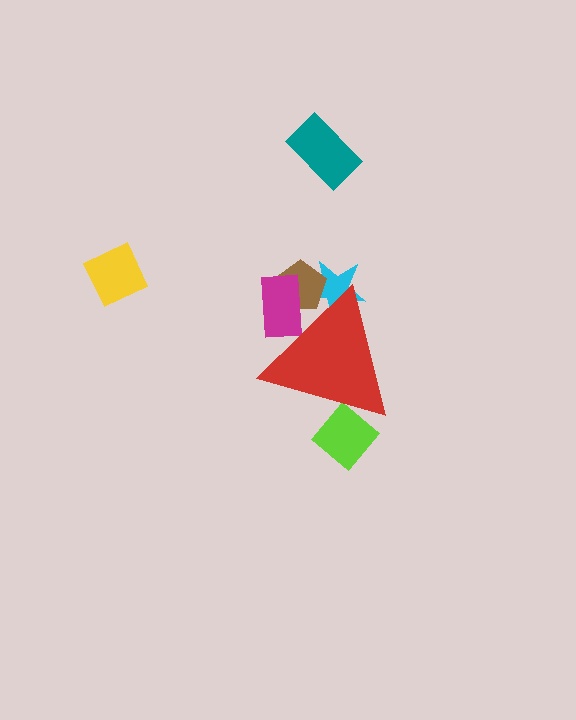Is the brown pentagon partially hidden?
Yes, the brown pentagon is partially hidden behind the red triangle.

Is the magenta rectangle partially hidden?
Yes, the magenta rectangle is partially hidden behind the red triangle.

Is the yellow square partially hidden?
No, the yellow square is fully visible.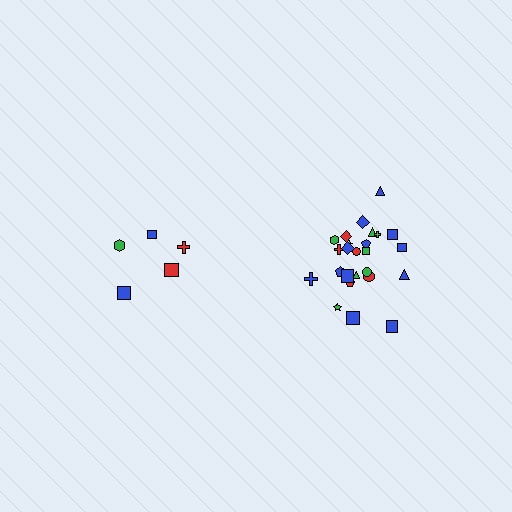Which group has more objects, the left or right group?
The right group.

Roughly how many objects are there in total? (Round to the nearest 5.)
Roughly 30 objects in total.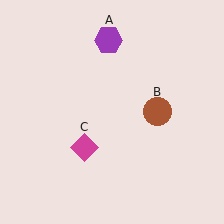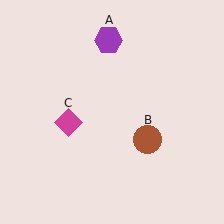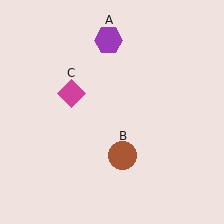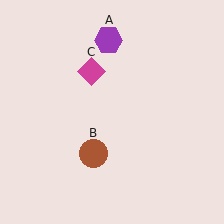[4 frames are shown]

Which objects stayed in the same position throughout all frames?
Purple hexagon (object A) remained stationary.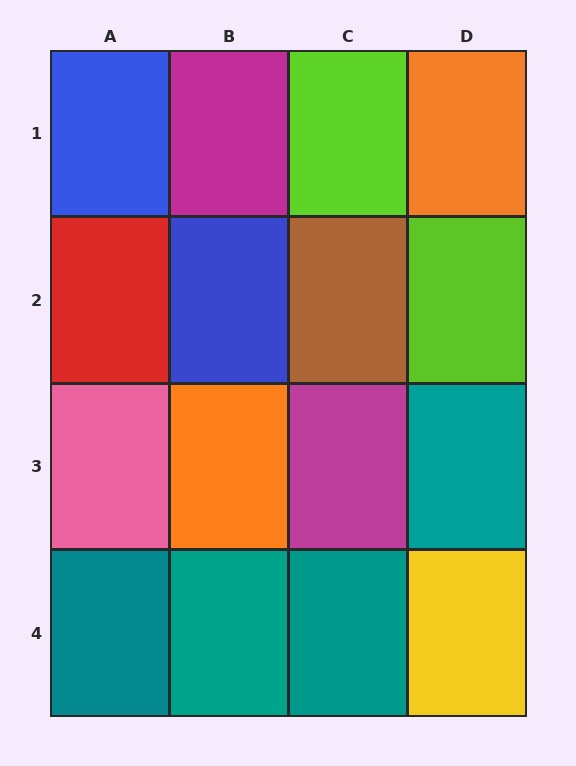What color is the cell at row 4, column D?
Yellow.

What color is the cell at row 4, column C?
Teal.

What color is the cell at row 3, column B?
Orange.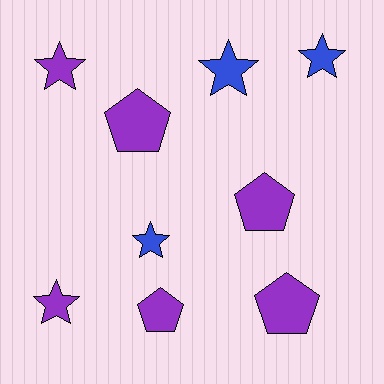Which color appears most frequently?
Purple, with 6 objects.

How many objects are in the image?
There are 9 objects.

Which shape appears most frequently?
Star, with 5 objects.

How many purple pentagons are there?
There are 4 purple pentagons.